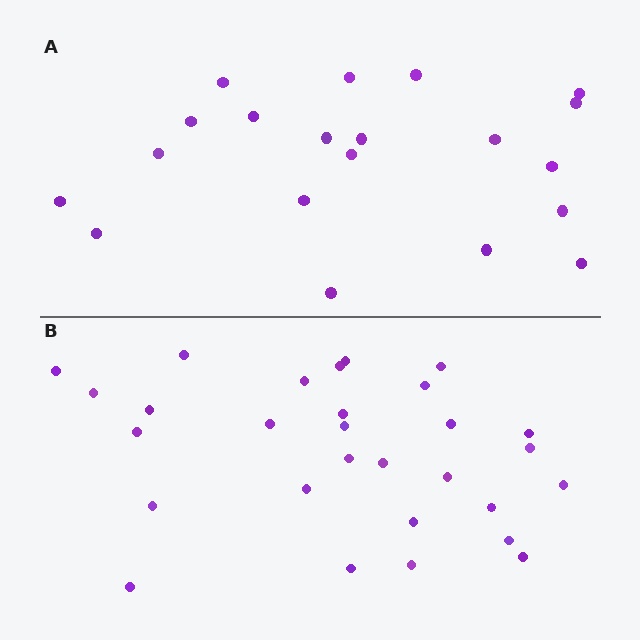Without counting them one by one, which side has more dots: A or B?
Region B (the bottom region) has more dots.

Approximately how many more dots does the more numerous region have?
Region B has roughly 8 or so more dots than region A.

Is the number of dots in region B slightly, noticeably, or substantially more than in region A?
Region B has substantially more. The ratio is roughly 1.4 to 1.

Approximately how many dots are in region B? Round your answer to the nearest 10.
About 30 dots. (The exact count is 29, which rounds to 30.)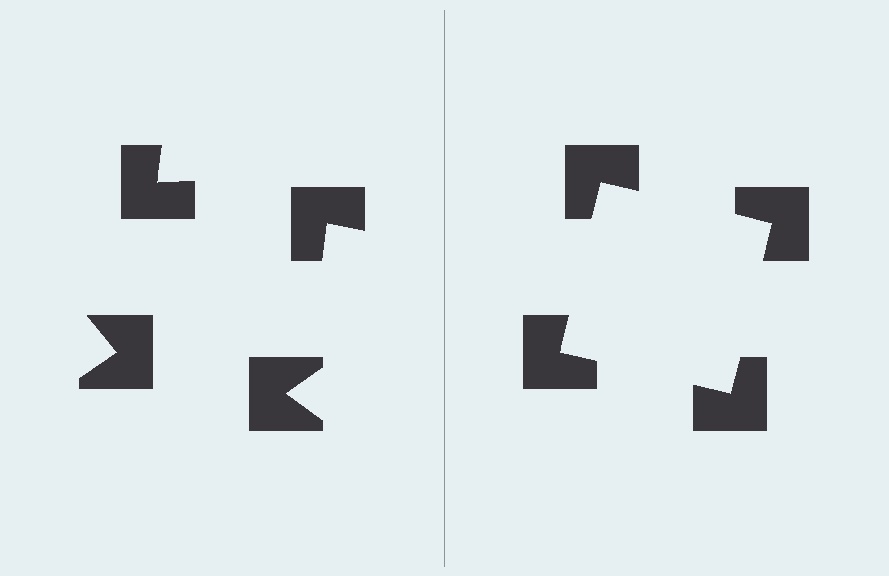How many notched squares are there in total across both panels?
8 — 4 on each side.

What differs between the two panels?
The notched squares are positioned identically on both sides; only the wedge orientations differ. On the right they align to a square; on the left they are misaligned.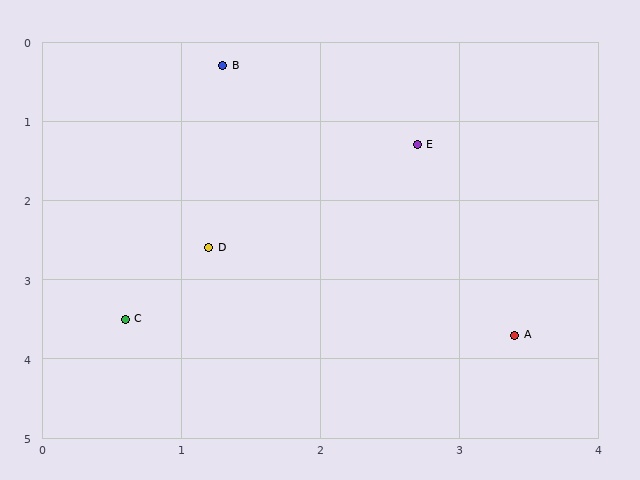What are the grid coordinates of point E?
Point E is at approximately (2.7, 1.3).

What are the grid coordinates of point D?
Point D is at approximately (1.2, 2.6).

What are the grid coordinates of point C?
Point C is at approximately (0.6, 3.5).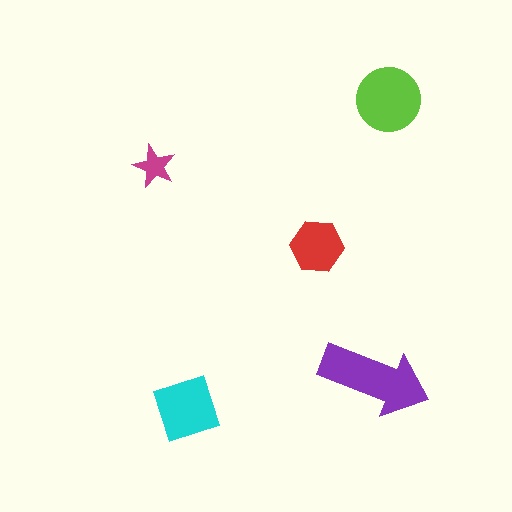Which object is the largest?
The purple arrow.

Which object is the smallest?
The magenta star.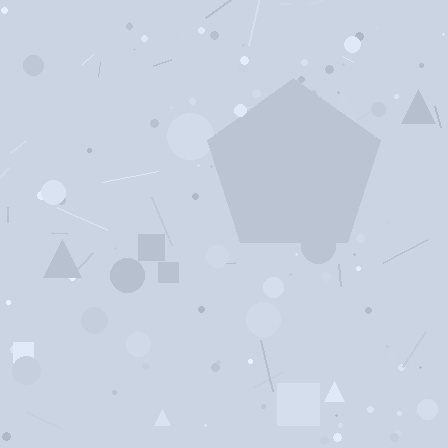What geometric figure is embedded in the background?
A pentagon is embedded in the background.